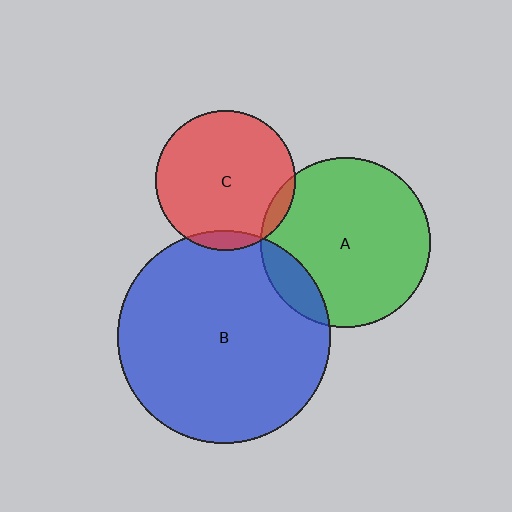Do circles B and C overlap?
Yes.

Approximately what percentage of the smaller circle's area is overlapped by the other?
Approximately 5%.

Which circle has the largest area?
Circle B (blue).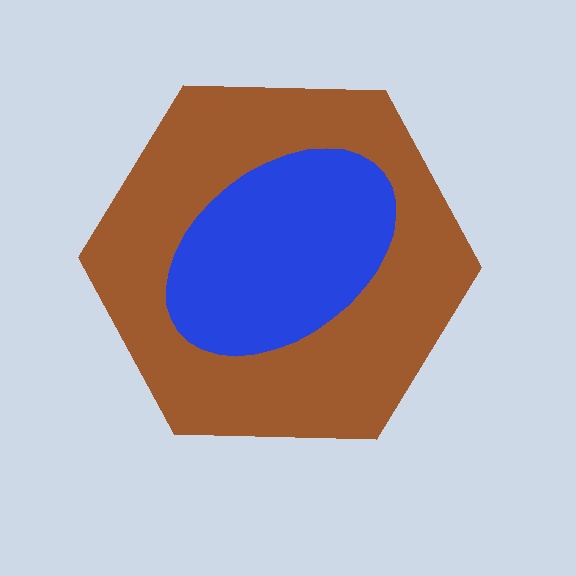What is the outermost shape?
The brown hexagon.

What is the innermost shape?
The blue ellipse.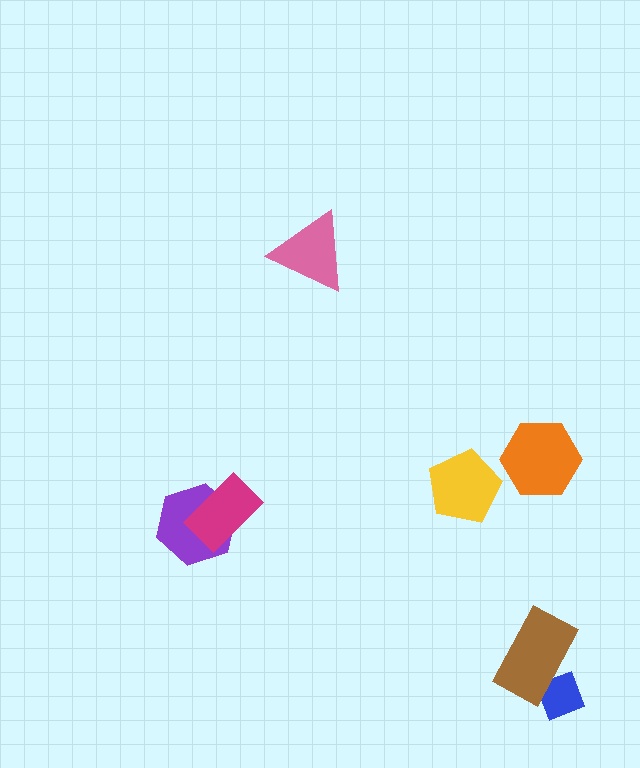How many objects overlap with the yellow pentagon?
0 objects overlap with the yellow pentagon.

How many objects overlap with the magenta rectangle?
1 object overlaps with the magenta rectangle.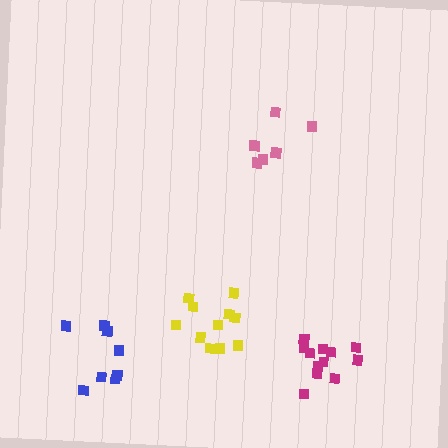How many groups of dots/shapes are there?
There are 4 groups.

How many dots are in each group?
Group 1: 6 dots, Group 2: 12 dots, Group 3: 11 dots, Group 4: 8 dots (37 total).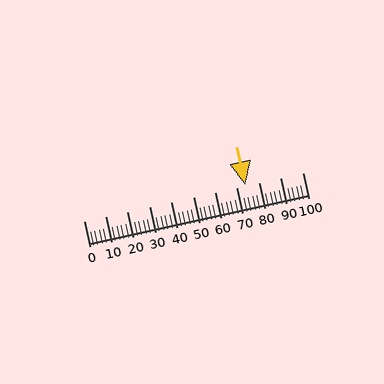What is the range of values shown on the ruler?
The ruler shows values from 0 to 100.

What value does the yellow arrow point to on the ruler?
The yellow arrow points to approximately 74.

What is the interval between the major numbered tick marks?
The major tick marks are spaced 10 units apart.